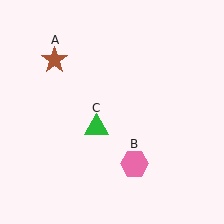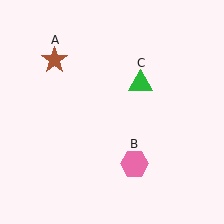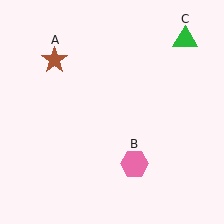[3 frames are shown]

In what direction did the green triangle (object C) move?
The green triangle (object C) moved up and to the right.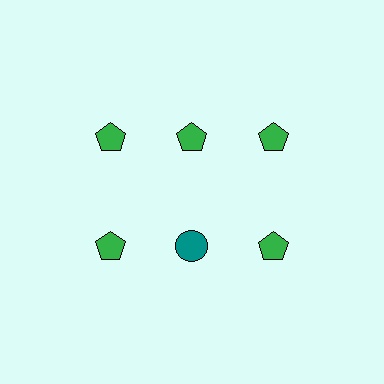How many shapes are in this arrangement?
There are 6 shapes arranged in a grid pattern.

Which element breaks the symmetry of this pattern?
The teal circle in the second row, second from left column breaks the symmetry. All other shapes are green pentagons.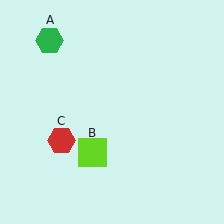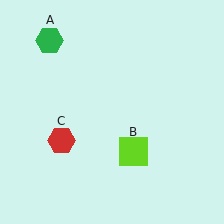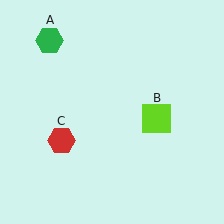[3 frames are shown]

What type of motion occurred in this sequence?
The lime square (object B) rotated counterclockwise around the center of the scene.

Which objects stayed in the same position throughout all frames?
Green hexagon (object A) and red hexagon (object C) remained stationary.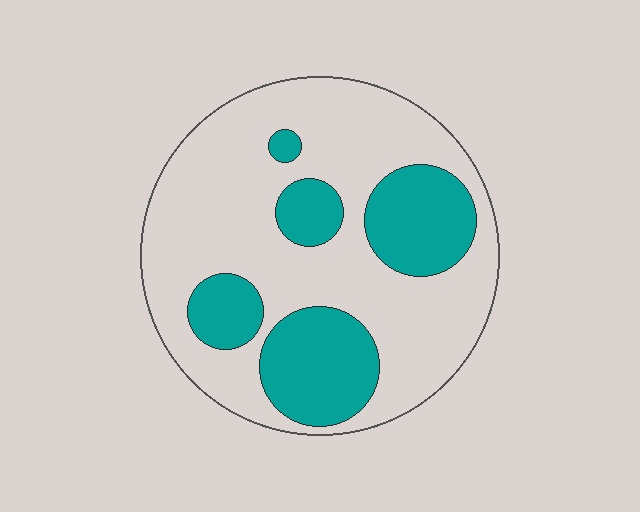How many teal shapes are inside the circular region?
5.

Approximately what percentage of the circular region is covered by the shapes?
Approximately 30%.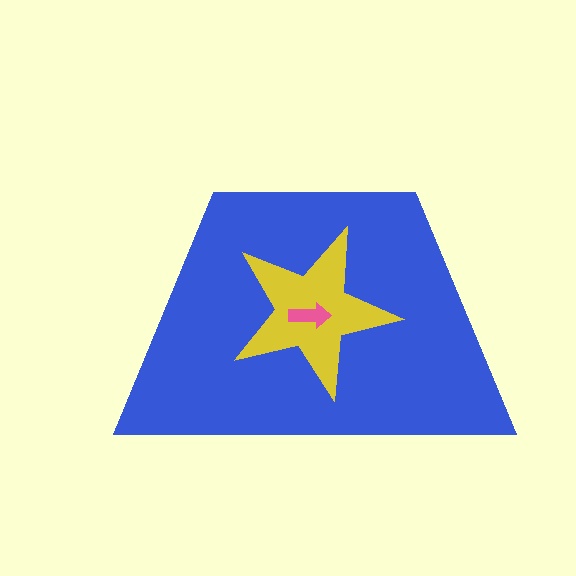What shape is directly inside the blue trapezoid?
The yellow star.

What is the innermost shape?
The pink arrow.